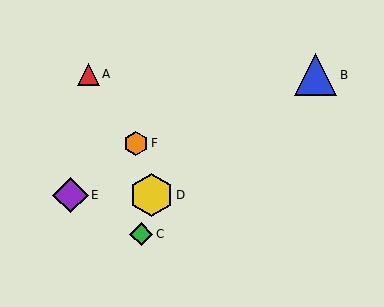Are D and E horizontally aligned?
Yes, both are at y≈195.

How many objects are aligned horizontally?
2 objects (D, E) are aligned horizontally.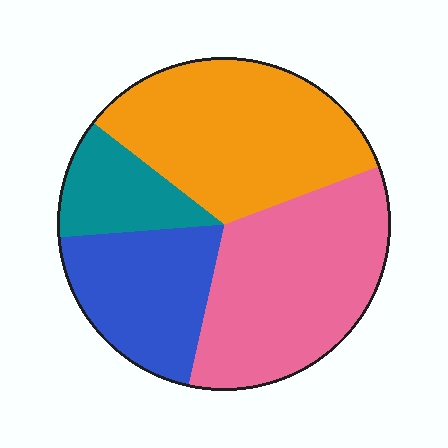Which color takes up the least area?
Teal, at roughly 10%.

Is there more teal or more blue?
Blue.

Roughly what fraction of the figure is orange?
Orange covers 34% of the figure.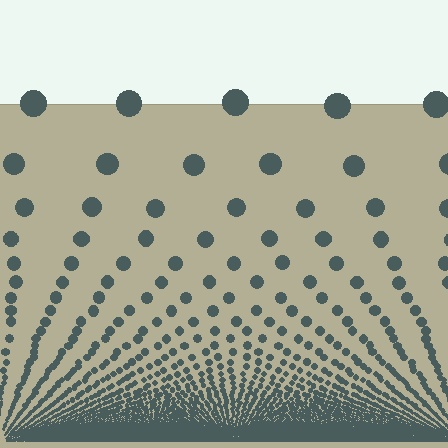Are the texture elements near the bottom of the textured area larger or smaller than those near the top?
Smaller. The gradient is inverted — elements near the bottom are smaller and denser.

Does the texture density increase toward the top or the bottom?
Density increases toward the bottom.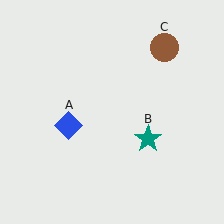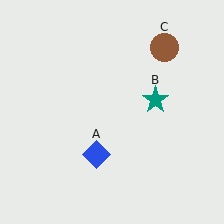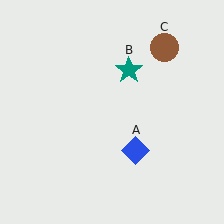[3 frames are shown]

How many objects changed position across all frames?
2 objects changed position: blue diamond (object A), teal star (object B).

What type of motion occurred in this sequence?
The blue diamond (object A), teal star (object B) rotated counterclockwise around the center of the scene.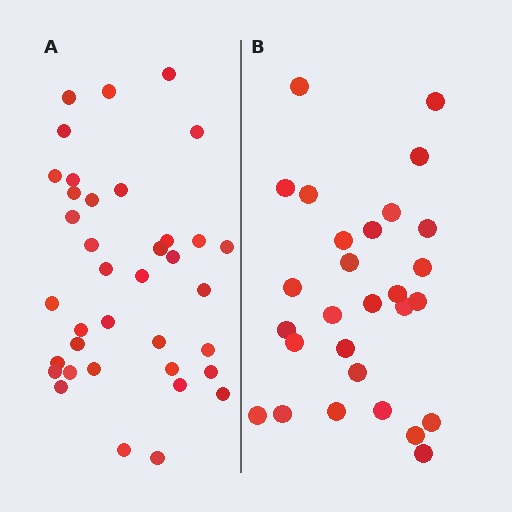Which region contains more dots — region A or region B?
Region A (the left region) has more dots.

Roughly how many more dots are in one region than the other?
Region A has roughly 8 or so more dots than region B.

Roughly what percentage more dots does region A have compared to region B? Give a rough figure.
About 30% more.